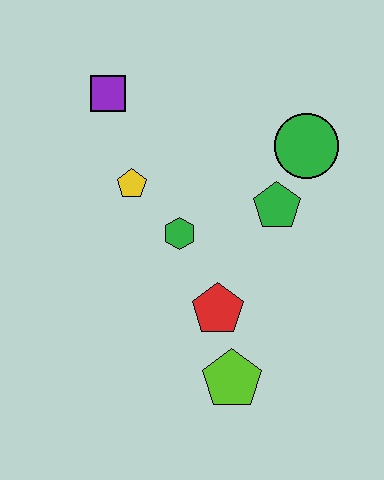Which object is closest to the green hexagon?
The yellow pentagon is closest to the green hexagon.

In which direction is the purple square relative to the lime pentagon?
The purple square is above the lime pentagon.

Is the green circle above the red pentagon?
Yes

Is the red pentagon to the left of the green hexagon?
No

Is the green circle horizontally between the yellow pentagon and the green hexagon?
No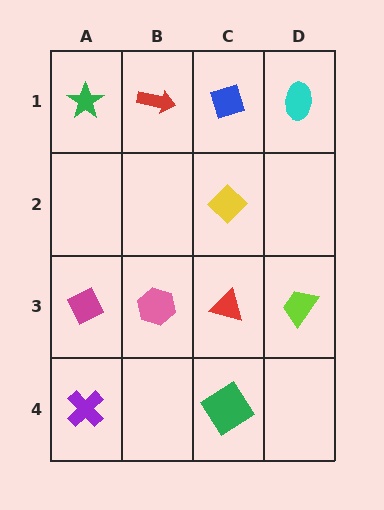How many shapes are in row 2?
1 shape.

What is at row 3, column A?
A magenta diamond.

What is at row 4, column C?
A green diamond.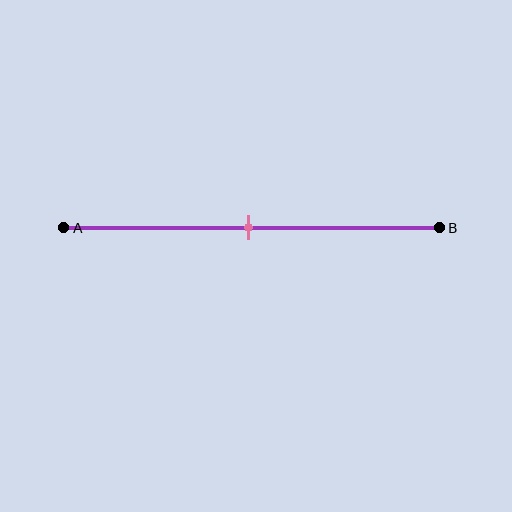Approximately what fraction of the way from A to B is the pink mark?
The pink mark is approximately 50% of the way from A to B.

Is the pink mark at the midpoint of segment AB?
Yes, the mark is approximately at the midpoint.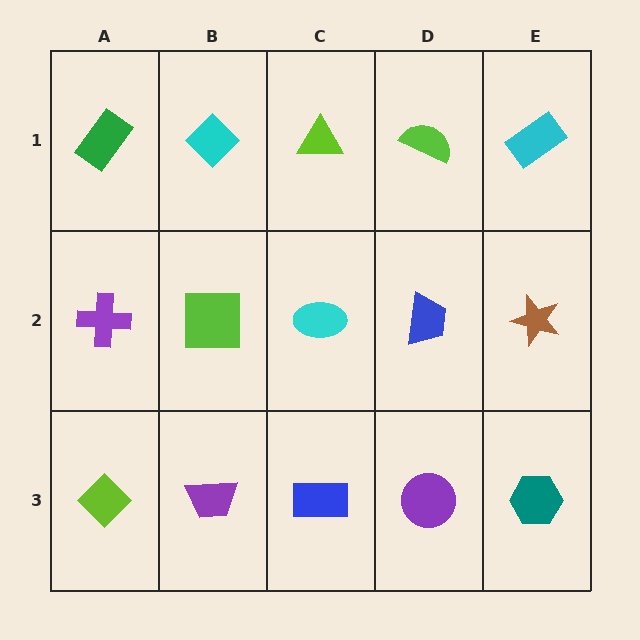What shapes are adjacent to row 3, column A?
A purple cross (row 2, column A), a purple trapezoid (row 3, column B).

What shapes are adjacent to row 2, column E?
A cyan rectangle (row 1, column E), a teal hexagon (row 3, column E), a blue trapezoid (row 2, column D).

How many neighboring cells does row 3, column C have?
3.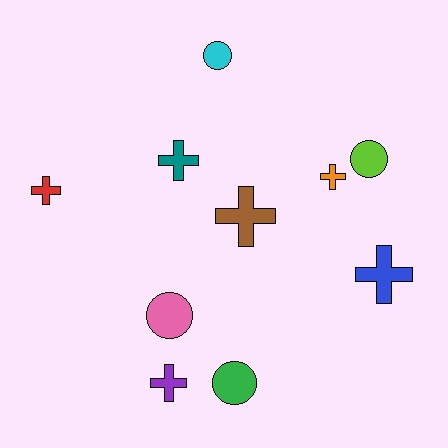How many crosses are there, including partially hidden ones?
There are 6 crosses.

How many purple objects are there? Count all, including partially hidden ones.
There is 1 purple object.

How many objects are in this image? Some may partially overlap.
There are 10 objects.